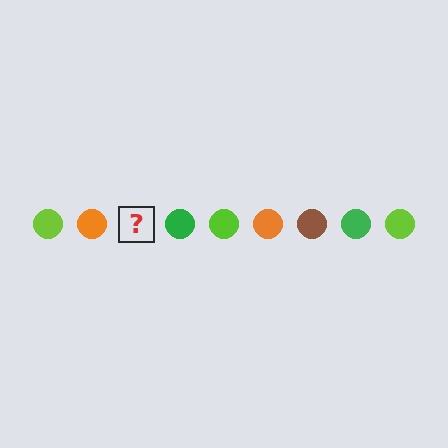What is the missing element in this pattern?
The missing element is a brown circle.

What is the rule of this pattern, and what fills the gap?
The rule is that the pattern cycles through lime, orange, brown, green circles. The gap should be filled with a brown circle.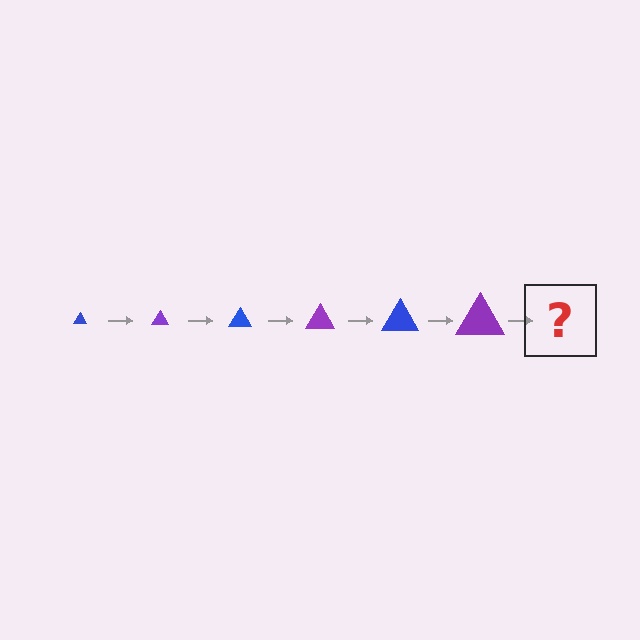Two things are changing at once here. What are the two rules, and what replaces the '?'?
The two rules are that the triangle grows larger each step and the color cycles through blue and purple. The '?' should be a blue triangle, larger than the previous one.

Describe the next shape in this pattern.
It should be a blue triangle, larger than the previous one.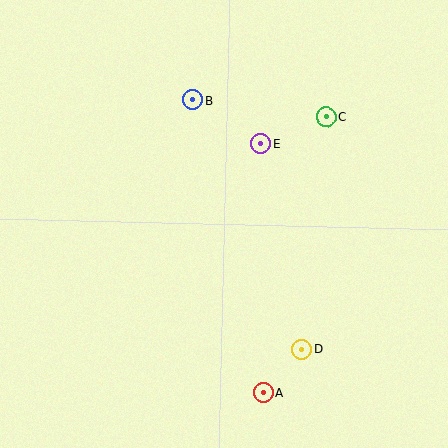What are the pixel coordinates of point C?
Point C is at (326, 116).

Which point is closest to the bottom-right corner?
Point D is closest to the bottom-right corner.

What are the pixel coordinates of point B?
Point B is at (193, 100).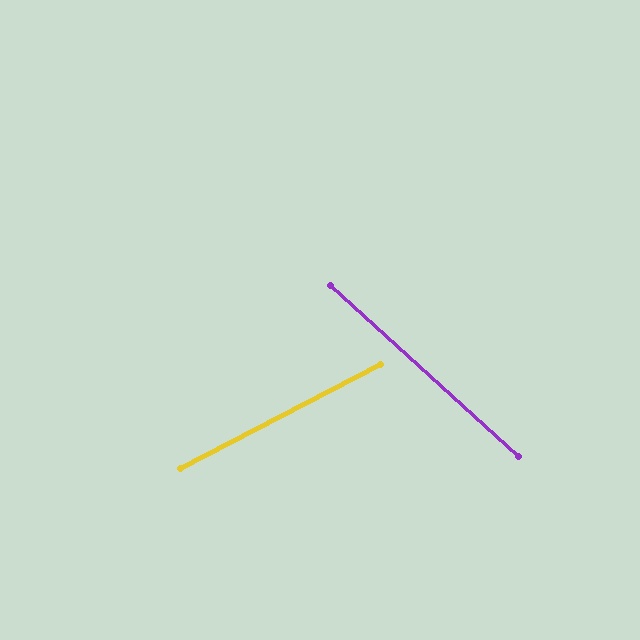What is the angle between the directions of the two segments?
Approximately 70 degrees.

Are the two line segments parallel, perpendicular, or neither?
Neither parallel nor perpendicular — they differ by about 70°.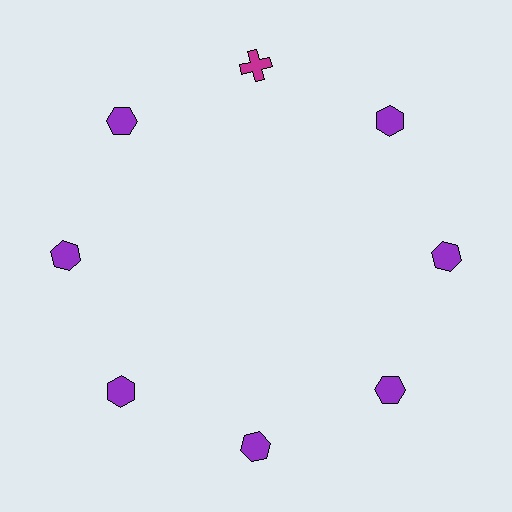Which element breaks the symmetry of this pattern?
The magenta cross at roughly the 12 o'clock position breaks the symmetry. All other shapes are purple hexagons.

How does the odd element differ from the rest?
It differs in both color (magenta instead of purple) and shape (cross instead of hexagon).